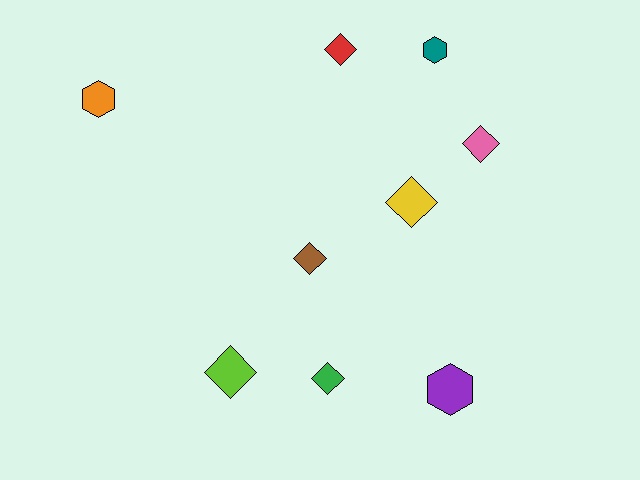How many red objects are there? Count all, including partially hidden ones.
There is 1 red object.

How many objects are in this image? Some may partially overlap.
There are 9 objects.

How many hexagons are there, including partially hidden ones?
There are 3 hexagons.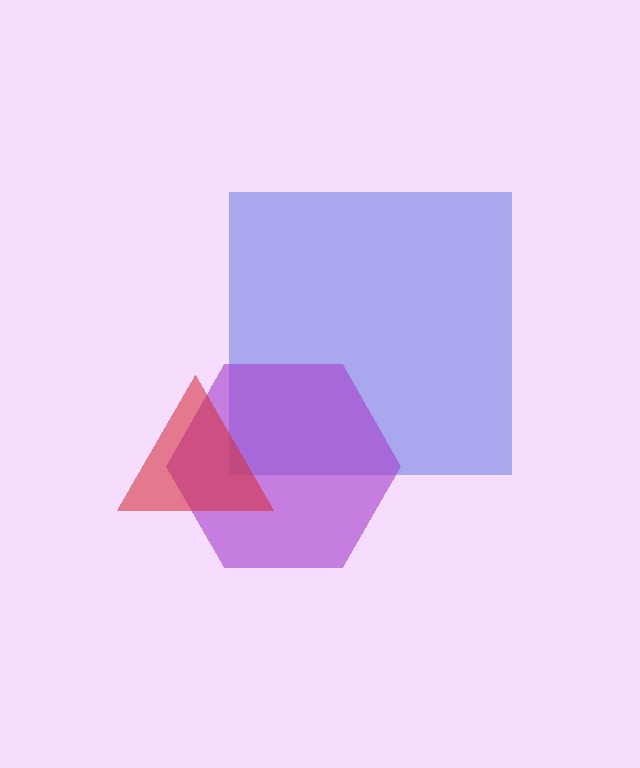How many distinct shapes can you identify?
There are 3 distinct shapes: a blue square, a purple hexagon, a red triangle.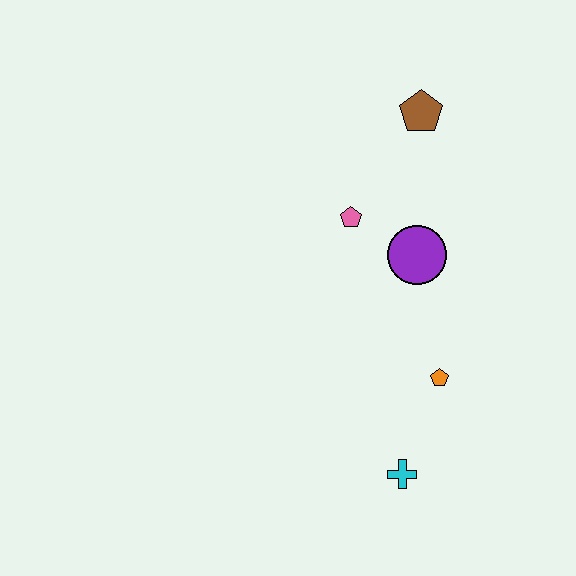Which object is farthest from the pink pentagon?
The cyan cross is farthest from the pink pentagon.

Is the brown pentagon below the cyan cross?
No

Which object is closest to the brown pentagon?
The pink pentagon is closest to the brown pentagon.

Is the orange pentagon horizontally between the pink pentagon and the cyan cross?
No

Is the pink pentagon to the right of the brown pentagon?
No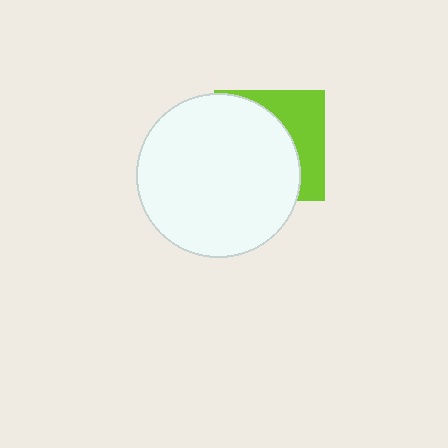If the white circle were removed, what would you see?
You would see the complete lime square.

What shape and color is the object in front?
The object in front is a white circle.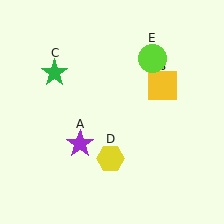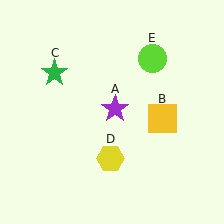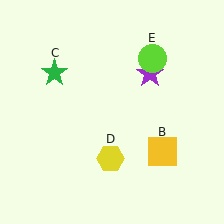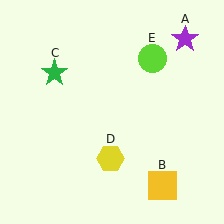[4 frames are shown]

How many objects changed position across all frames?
2 objects changed position: purple star (object A), yellow square (object B).